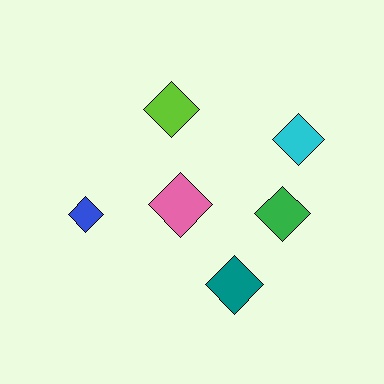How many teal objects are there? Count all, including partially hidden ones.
There is 1 teal object.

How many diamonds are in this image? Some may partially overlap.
There are 6 diamonds.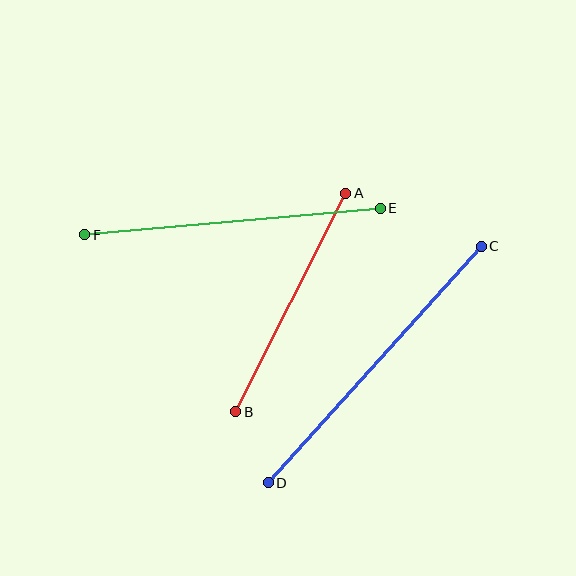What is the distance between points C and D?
The distance is approximately 318 pixels.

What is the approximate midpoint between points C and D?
The midpoint is at approximately (375, 364) pixels.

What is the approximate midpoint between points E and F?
The midpoint is at approximately (232, 222) pixels.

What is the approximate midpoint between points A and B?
The midpoint is at approximately (291, 303) pixels.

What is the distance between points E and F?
The distance is approximately 297 pixels.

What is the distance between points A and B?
The distance is approximately 244 pixels.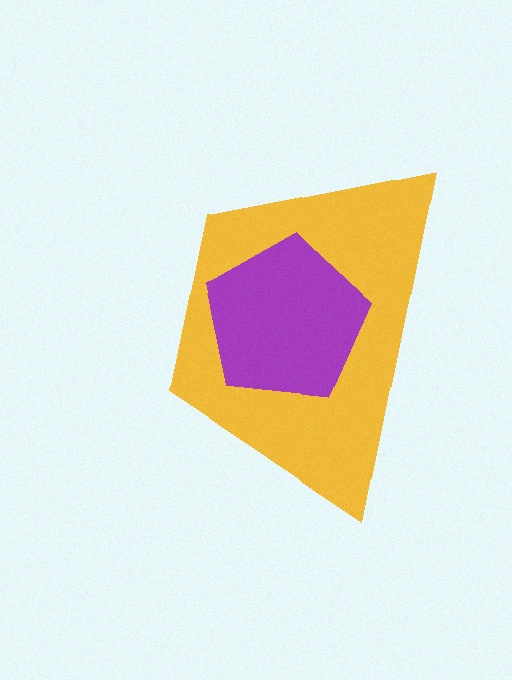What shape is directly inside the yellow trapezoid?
The purple pentagon.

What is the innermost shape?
The purple pentagon.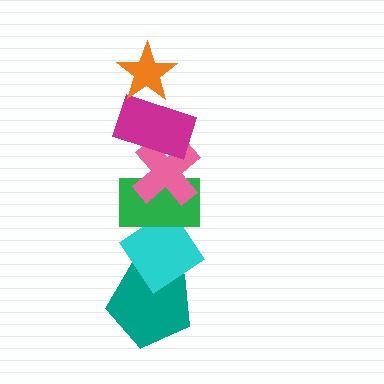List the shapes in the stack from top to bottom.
From top to bottom: the orange star, the magenta rectangle, the pink cross, the green rectangle, the cyan diamond, the teal pentagon.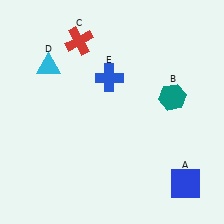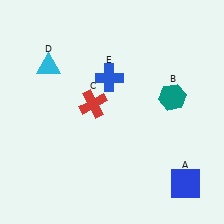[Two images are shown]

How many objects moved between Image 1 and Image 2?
1 object moved between the two images.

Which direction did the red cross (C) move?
The red cross (C) moved down.